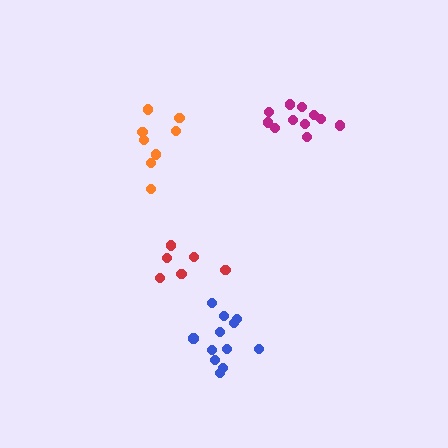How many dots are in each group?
Group 1: 12 dots, Group 2: 8 dots, Group 3: 11 dots, Group 4: 6 dots (37 total).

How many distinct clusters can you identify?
There are 4 distinct clusters.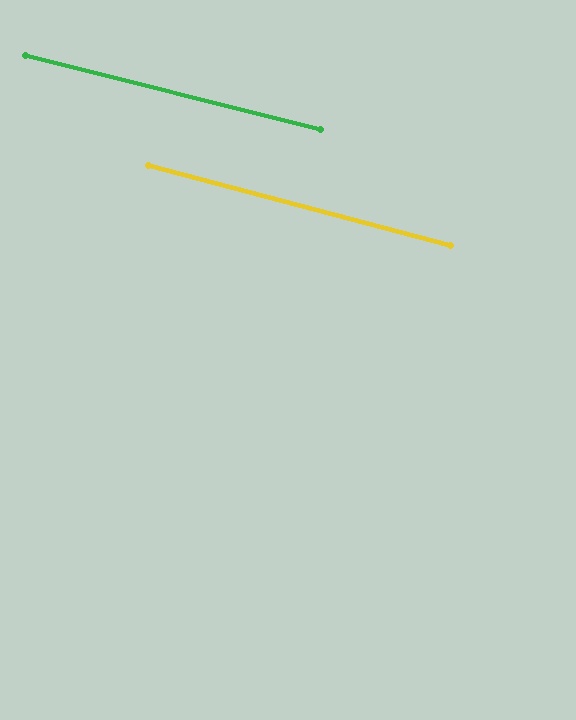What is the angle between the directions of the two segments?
Approximately 1 degree.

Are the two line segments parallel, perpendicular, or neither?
Parallel — their directions differ by only 0.9°.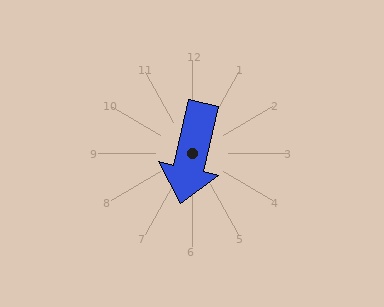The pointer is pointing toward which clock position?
Roughly 6 o'clock.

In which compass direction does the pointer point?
South.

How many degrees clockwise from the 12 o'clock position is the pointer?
Approximately 193 degrees.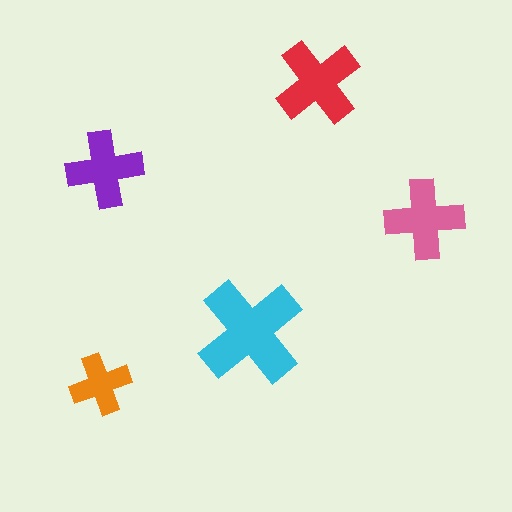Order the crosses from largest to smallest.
the cyan one, the red one, the pink one, the purple one, the orange one.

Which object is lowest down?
The orange cross is bottommost.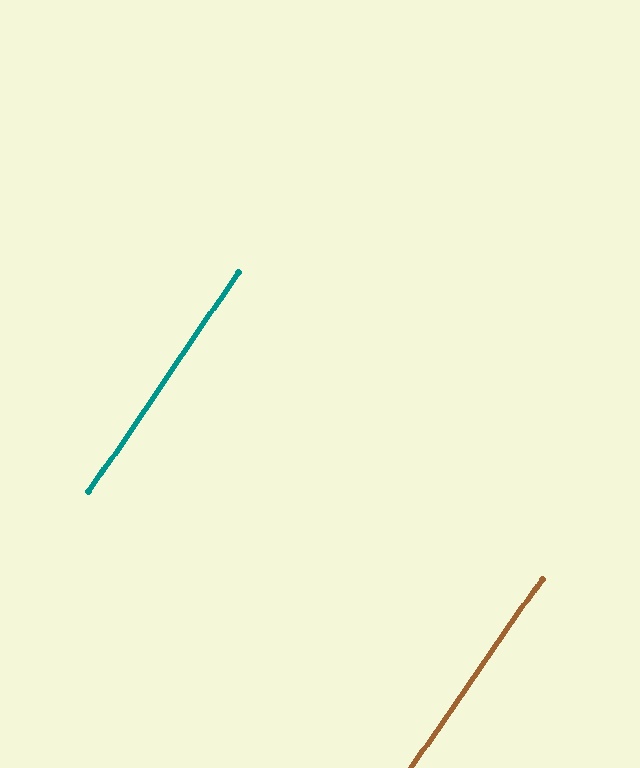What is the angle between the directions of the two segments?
Approximately 0 degrees.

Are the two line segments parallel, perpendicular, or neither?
Parallel — their directions differ by only 0.5°.